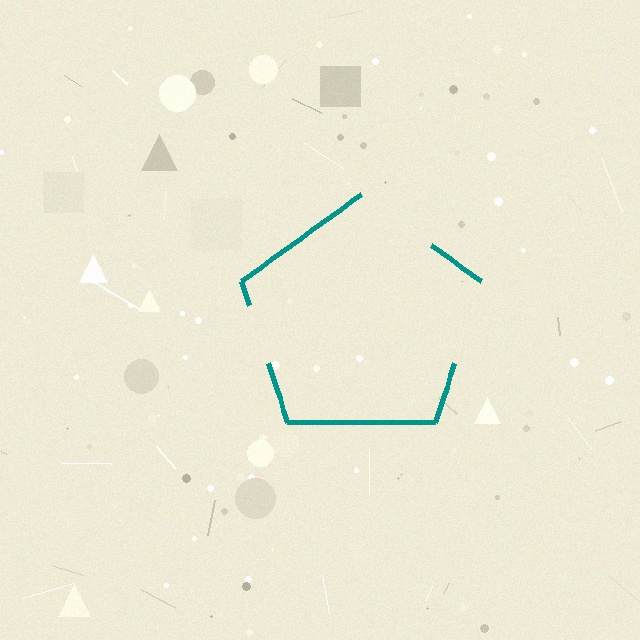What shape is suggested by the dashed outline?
The dashed outline suggests a pentagon.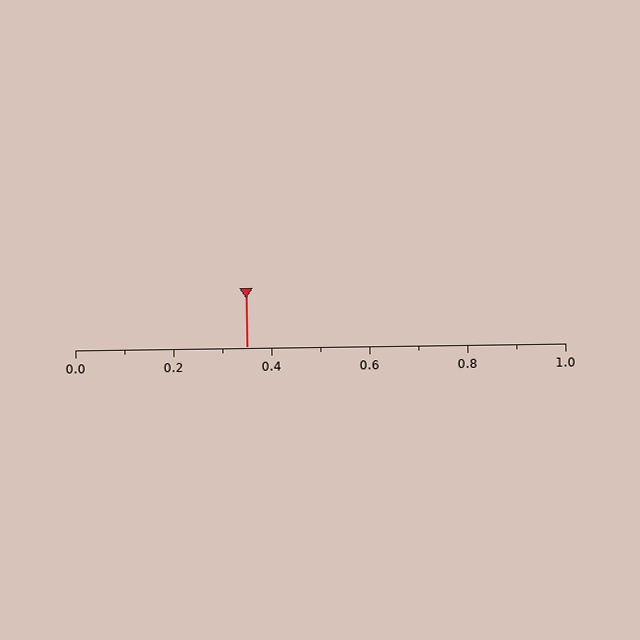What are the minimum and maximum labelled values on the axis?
The axis runs from 0.0 to 1.0.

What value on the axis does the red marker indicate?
The marker indicates approximately 0.35.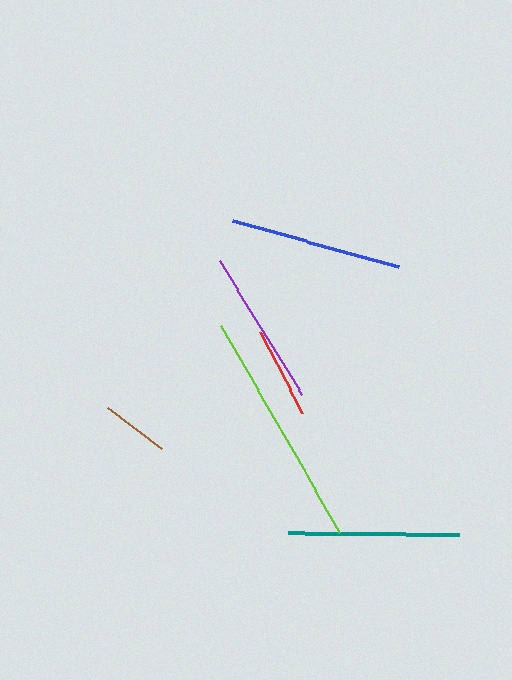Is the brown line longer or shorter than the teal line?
The teal line is longer than the brown line.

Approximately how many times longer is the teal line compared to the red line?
The teal line is approximately 1.9 times the length of the red line.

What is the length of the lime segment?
The lime segment is approximately 239 pixels long.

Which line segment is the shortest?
The brown line is the shortest at approximately 68 pixels.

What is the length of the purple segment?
The purple segment is approximately 158 pixels long.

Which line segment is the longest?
The lime line is the longest at approximately 239 pixels.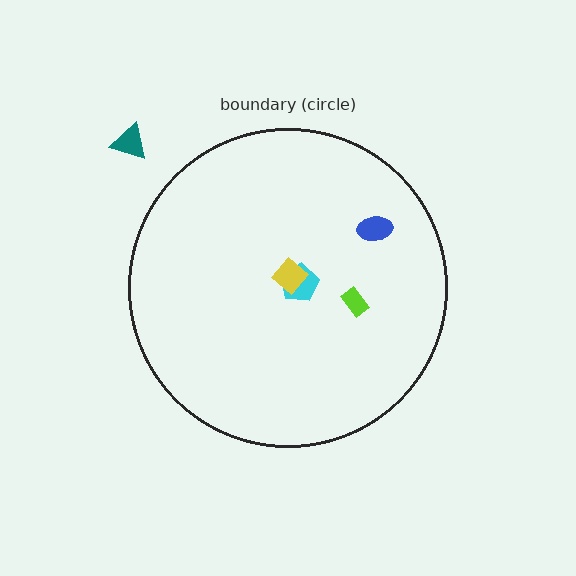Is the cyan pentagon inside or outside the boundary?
Inside.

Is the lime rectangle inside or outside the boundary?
Inside.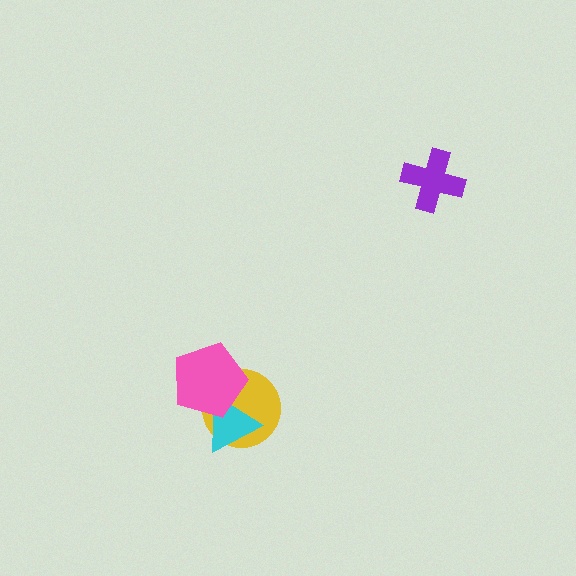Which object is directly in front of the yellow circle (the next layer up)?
The cyan triangle is directly in front of the yellow circle.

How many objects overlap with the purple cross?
0 objects overlap with the purple cross.